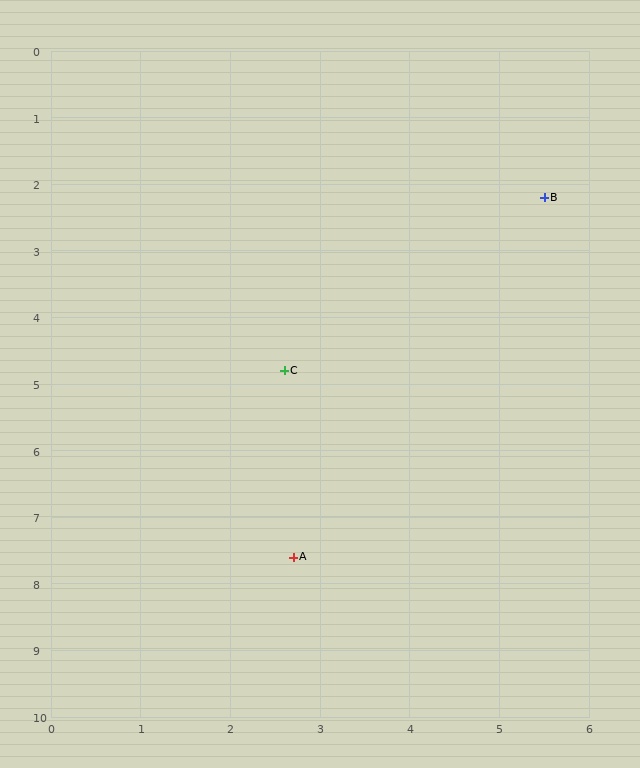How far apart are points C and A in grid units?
Points C and A are about 2.8 grid units apart.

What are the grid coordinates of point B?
Point B is at approximately (5.5, 2.2).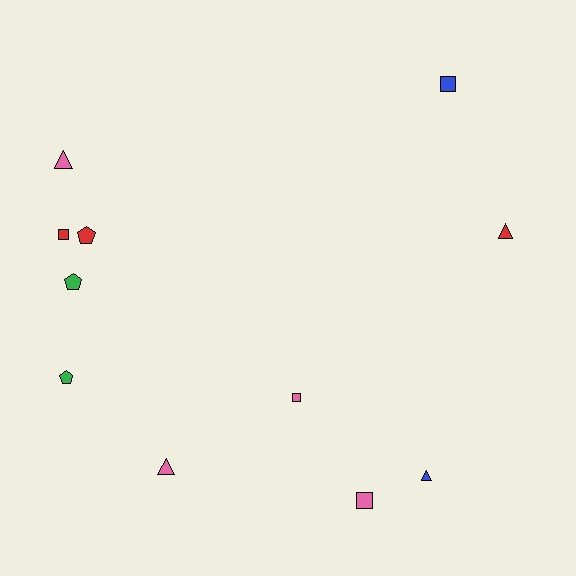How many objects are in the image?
There are 11 objects.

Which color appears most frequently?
Pink, with 4 objects.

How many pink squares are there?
There are 2 pink squares.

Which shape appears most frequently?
Triangle, with 4 objects.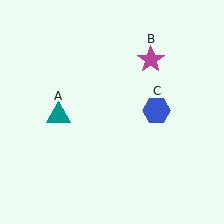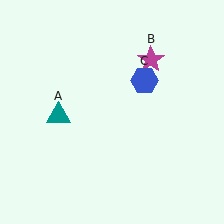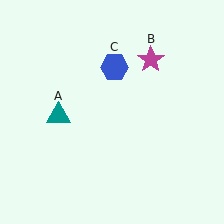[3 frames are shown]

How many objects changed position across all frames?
1 object changed position: blue hexagon (object C).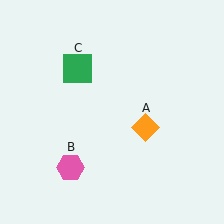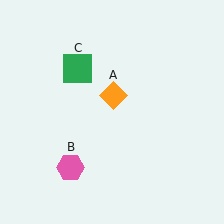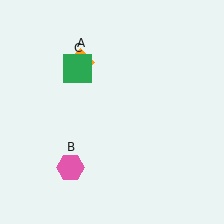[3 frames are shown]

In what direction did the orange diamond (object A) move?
The orange diamond (object A) moved up and to the left.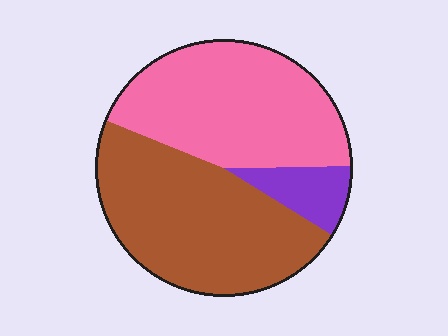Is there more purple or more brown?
Brown.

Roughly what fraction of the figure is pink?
Pink covers about 45% of the figure.